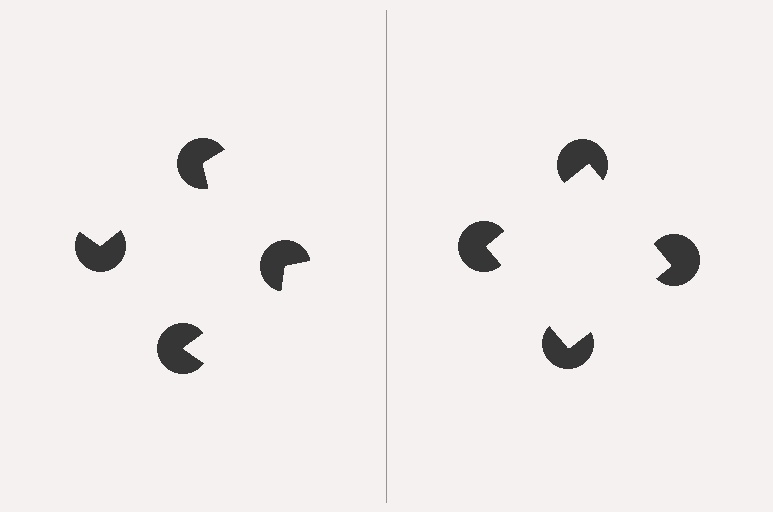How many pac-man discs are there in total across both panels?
8 — 4 on each side.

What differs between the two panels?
The pac-man discs are positioned identically on both sides; only the wedge orientations differ. On the right they align to a square; on the left they are misaligned.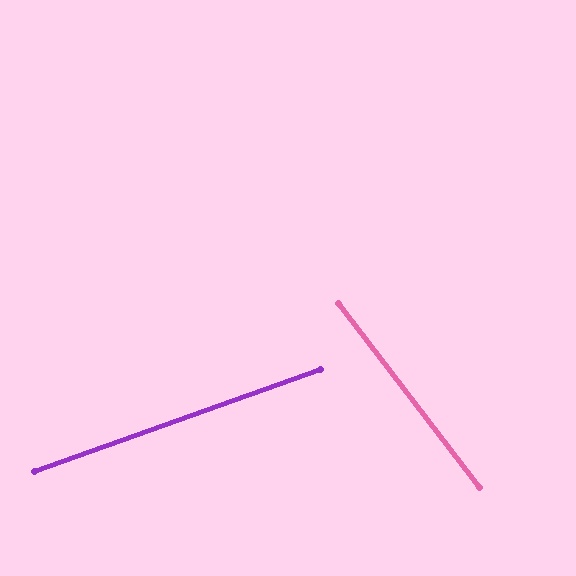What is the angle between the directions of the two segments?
Approximately 72 degrees.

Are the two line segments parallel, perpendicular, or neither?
Neither parallel nor perpendicular — they differ by about 72°.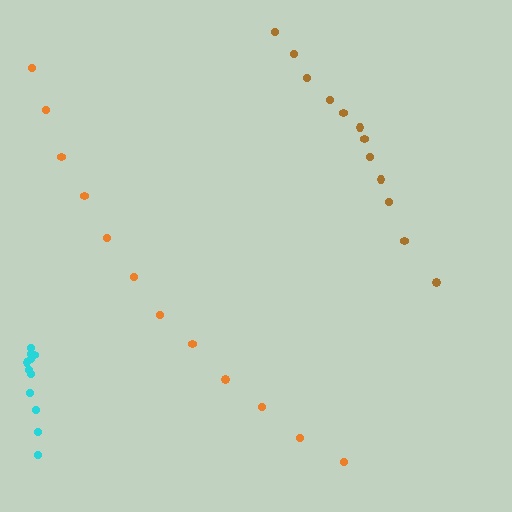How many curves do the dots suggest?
There are 3 distinct paths.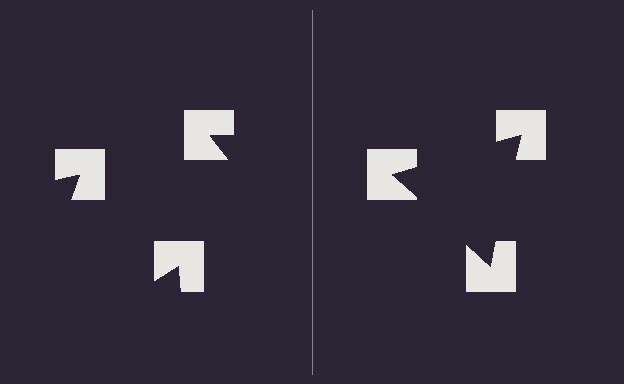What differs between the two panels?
The notched squares are positioned identically on both sides; only the wedge orientations differ. On the right they align to a triangle; on the left they are misaligned.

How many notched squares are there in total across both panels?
6 — 3 on each side.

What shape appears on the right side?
An illusory triangle.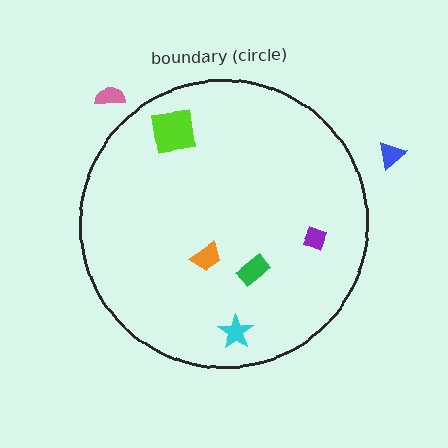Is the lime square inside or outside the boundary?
Inside.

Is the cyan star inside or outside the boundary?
Inside.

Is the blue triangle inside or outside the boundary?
Outside.